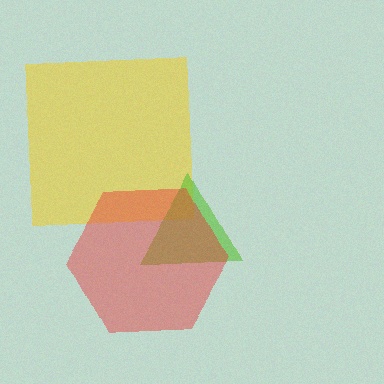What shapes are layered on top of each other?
The layered shapes are: a yellow square, a lime triangle, a red hexagon.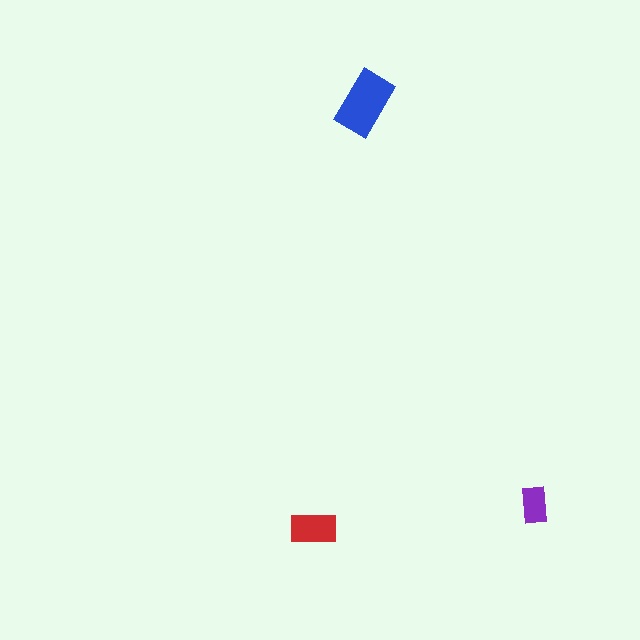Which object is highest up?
The blue rectangle is topmost.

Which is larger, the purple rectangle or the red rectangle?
The red one.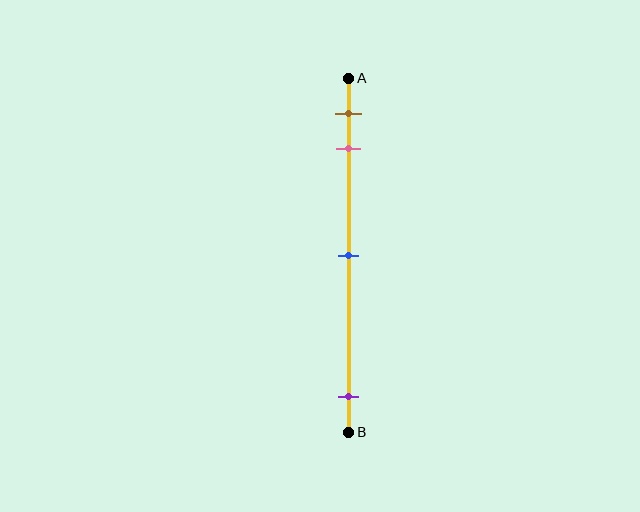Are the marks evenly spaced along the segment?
No, the marks are not evenly spaced.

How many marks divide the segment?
There are 4 marks dividing the segment.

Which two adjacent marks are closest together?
The brown and pink marks are the closest adjacent pair.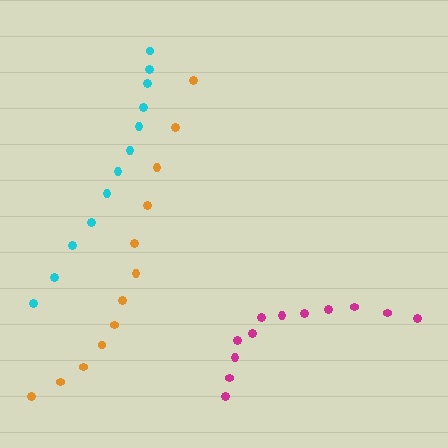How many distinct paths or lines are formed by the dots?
There are 3 distinct paths.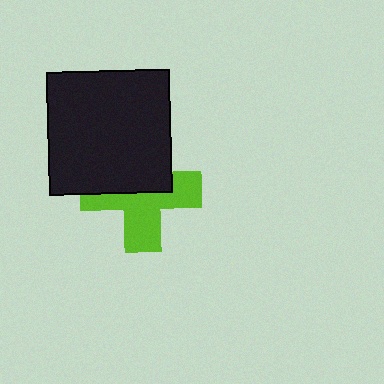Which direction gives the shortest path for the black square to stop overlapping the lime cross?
Moving up gives the shortest separation.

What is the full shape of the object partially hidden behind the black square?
The partially hidden object is a lime cross.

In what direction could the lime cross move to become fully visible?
The lime cross could move down. That would shift it out from behind the black square entirely.